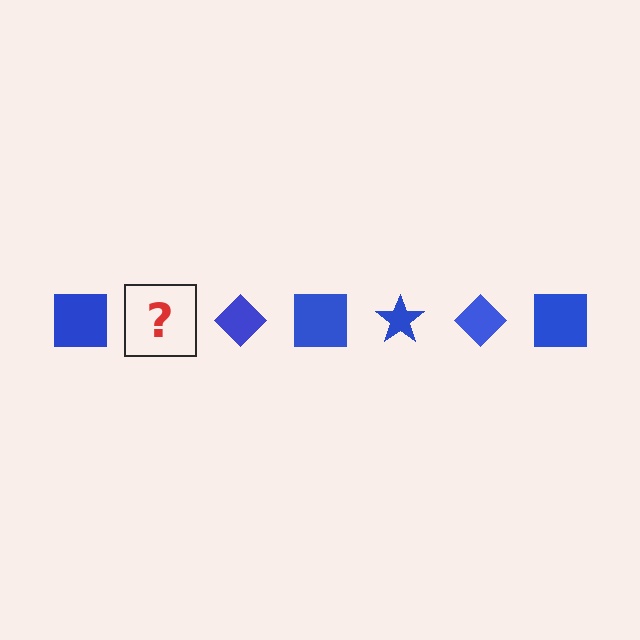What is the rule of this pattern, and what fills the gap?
The rule is that the pattern cycles through square, star, diamond shapes in blue. The gap should be filled with a blue star.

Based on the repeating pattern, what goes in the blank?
The blank should be a blue star.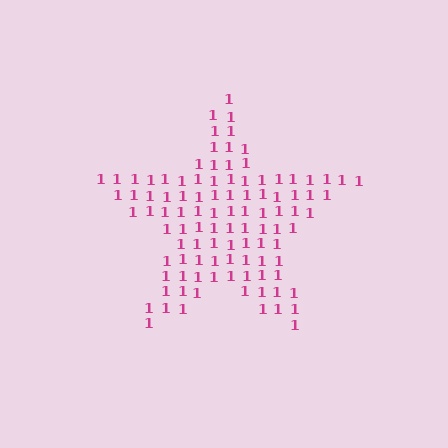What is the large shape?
The large shape is a star.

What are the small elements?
The small elements are digit 1's.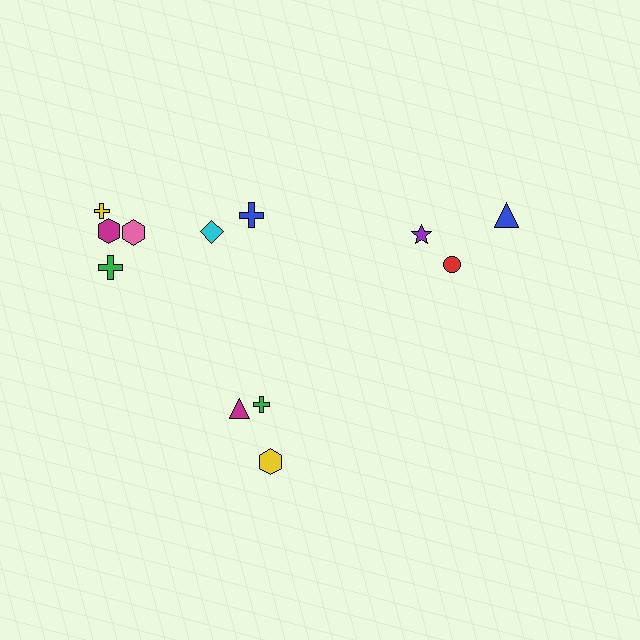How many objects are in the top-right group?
There are 3 objects.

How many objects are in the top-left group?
There are 6 objects.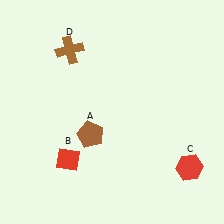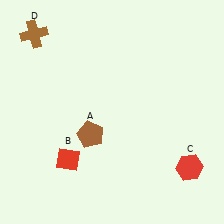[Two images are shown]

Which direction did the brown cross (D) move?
The brown cross (D) moved left.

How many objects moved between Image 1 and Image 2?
1 object moved between the two images.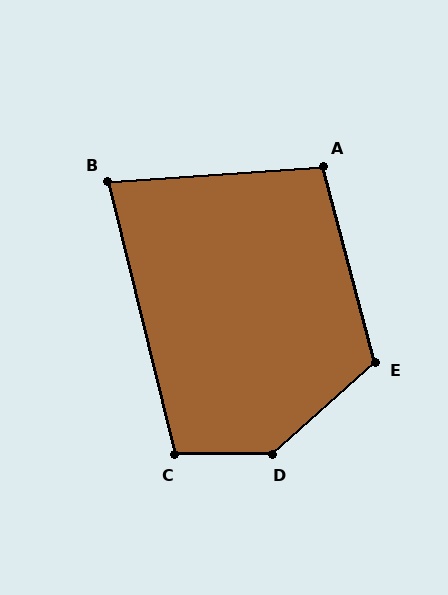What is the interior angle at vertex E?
Approximately 117 degrees (obtuse).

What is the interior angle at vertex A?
Approximately 101 degrees (obtuse).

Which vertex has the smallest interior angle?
B, at approximately 80 degrees.